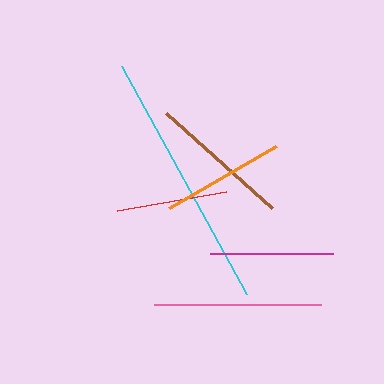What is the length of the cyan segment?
The cyan segment is approximately 260 pixels long.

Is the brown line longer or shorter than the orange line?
The brown line is longer than the orange line.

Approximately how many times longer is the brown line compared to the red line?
The brown line is approximately 1.3 times the length of the red line.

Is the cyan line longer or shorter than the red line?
The cyan line is longer than the red line.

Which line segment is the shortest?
The red line is the shortest at approximately 110 pixels.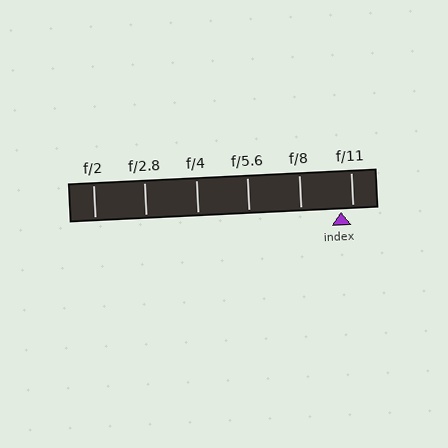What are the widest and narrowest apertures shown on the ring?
The widest aperture shown is f/2 and the narrowest is f/11.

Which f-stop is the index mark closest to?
The index mark is closest to f/11.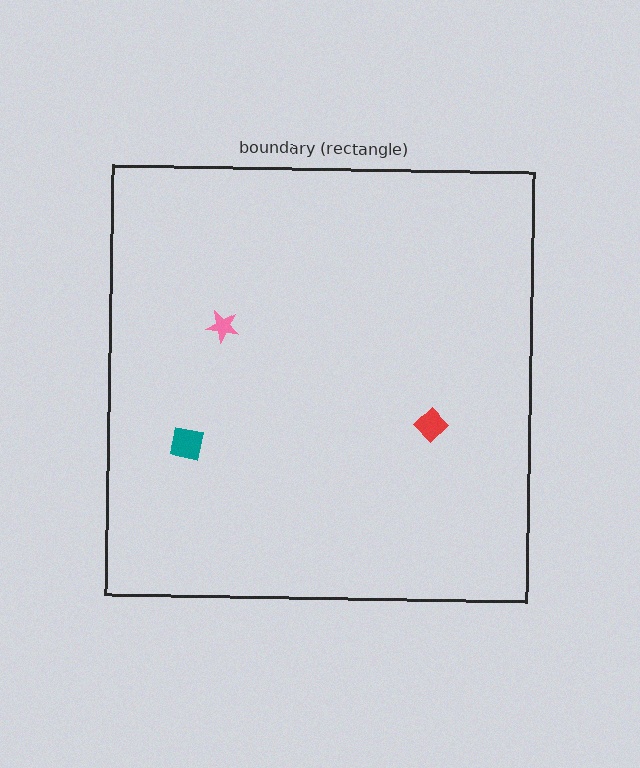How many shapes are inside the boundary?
3 inside, 0 outside.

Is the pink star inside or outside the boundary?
Inside.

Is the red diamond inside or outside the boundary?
Inside.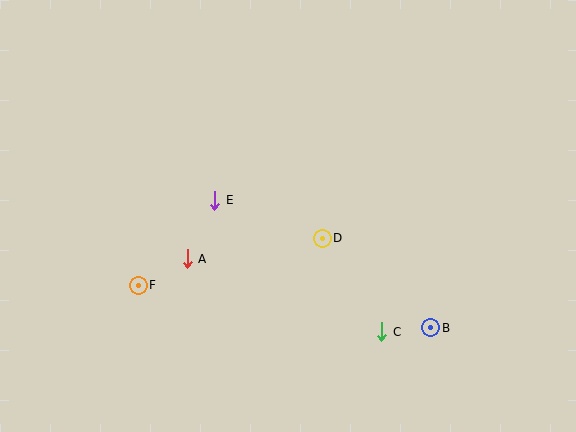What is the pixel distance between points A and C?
The distance between A and C is 207 pixels.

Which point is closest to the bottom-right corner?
Point B is closest to the bottom-right corner.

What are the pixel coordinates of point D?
Point D is at (322, 238).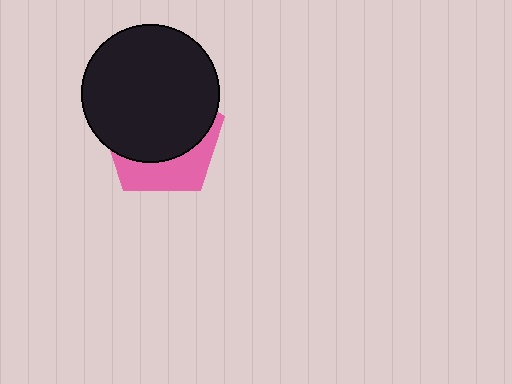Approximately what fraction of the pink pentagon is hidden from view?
Roughly 66% of the pink pentagon is hidden behind the black circle.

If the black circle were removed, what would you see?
You would see the complete pink pentagon.